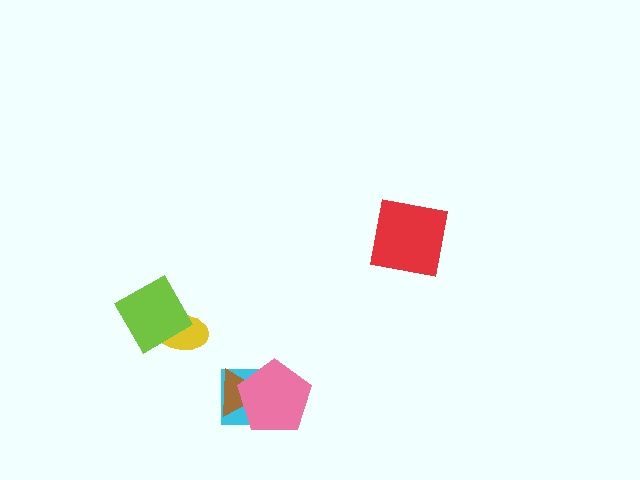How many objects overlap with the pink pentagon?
2 objects overlap with the pink pentagon.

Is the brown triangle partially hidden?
Yes, it is partially covered by another shape.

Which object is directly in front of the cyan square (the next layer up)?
The brown triangle is directly in front of the cyan square.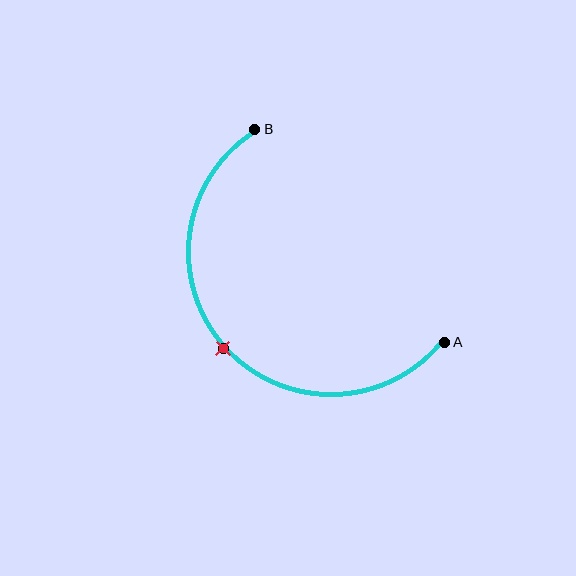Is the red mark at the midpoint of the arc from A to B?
Yes. The red mark lies on the arc at equal arc-length from both A and B — it is the arc midpoint.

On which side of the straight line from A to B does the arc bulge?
The arc bulges below and to the left of the straight line connecting A and B.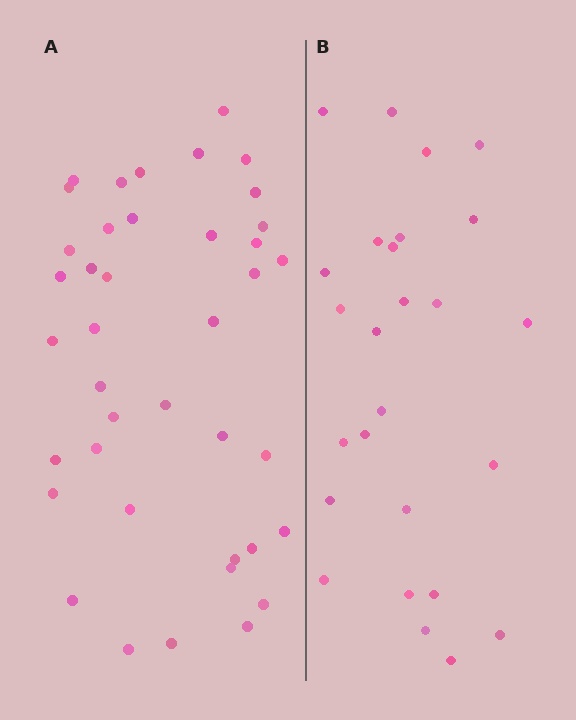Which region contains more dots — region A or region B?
Region A (the left region) has more dots.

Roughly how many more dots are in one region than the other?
Region A has approximately 15 more dots than region B.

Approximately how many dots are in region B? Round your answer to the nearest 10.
About 30 dots. (The exact count is 26, which rounds to 30.)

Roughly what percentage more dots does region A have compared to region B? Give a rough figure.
About 55% more.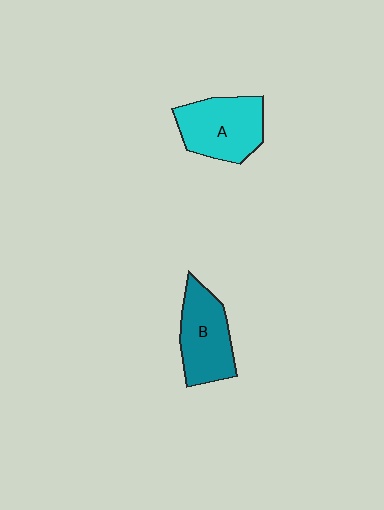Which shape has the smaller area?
Shape B (teal).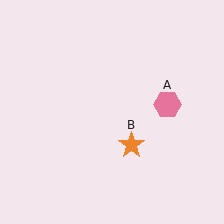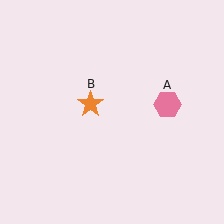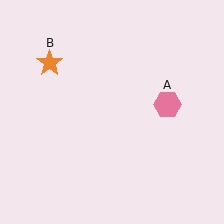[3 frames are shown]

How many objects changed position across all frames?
1 object changed position: orange star (object B).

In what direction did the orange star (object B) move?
The orange star (object B) moved up and to the left.